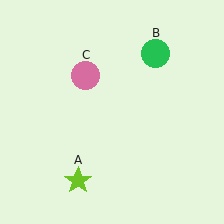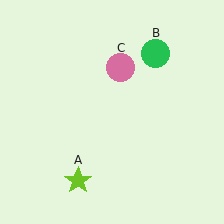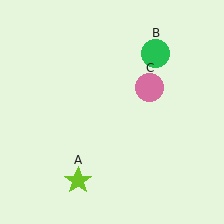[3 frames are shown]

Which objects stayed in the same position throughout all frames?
Lime star (object A) and green circle (object B) remained stationary.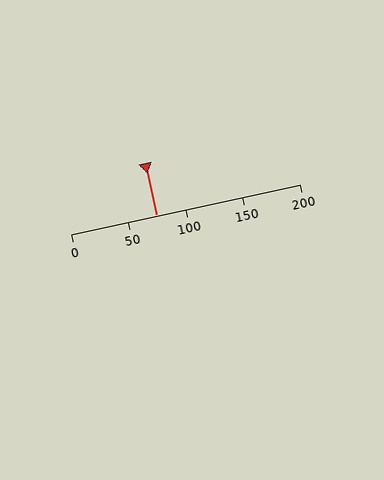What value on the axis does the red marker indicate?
The marker indicates approximately 75.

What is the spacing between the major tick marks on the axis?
The major ticks are spaced 50 apart.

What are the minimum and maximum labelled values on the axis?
The axis runs from 0 to 200.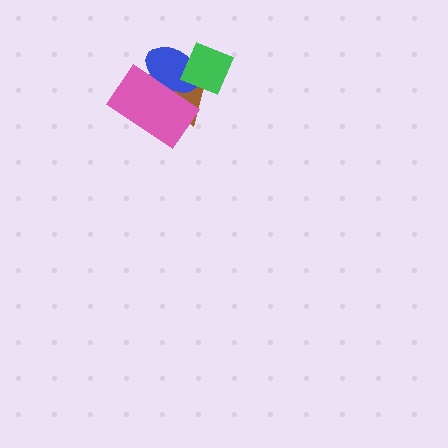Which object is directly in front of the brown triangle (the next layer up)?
The blue ellipse is directly in front of the brown triangle.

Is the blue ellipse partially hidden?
Yes, it is partially covered by another shape.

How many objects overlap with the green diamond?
2 objects overlap with the green diamond.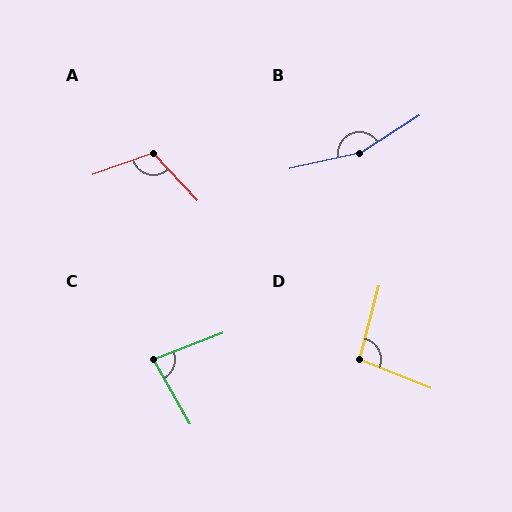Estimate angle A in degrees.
Approximately 114 degrees.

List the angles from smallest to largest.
C (81°), D (97°), A (114°), B (160°).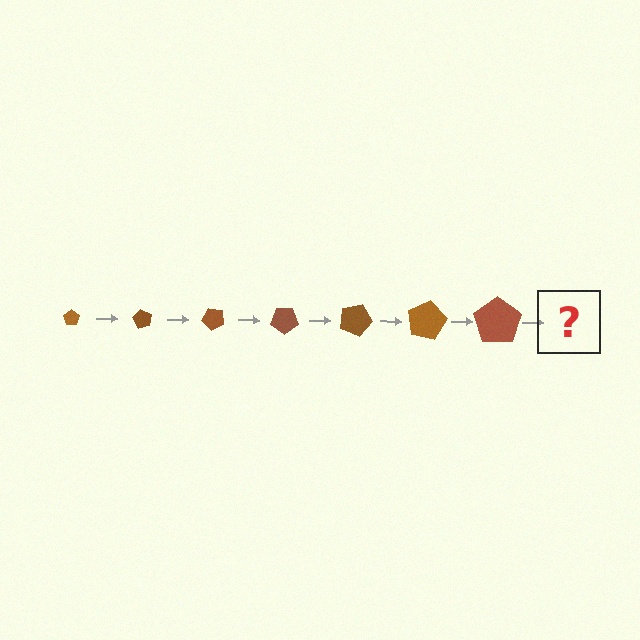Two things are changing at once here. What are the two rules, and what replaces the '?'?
The two rules are that the pentagon grows larger each step and it rotates 60 degrees each step. The '?' should be a pentagon, larger than the previous one and rotated 420 degrees from the start.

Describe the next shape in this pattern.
It should be a pentagon, larger than the previous one and rotated 420 degrees from the start.